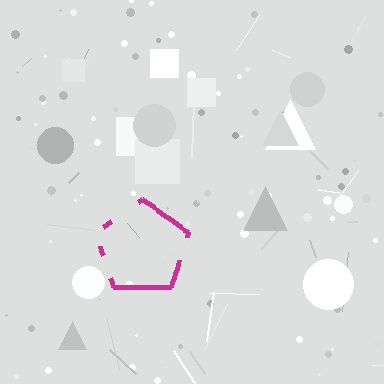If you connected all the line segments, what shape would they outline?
They would outline a pentagon.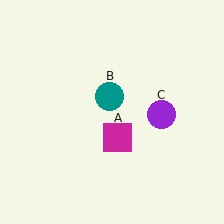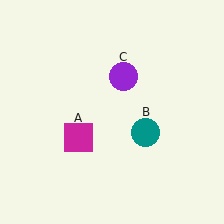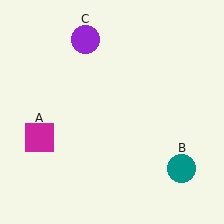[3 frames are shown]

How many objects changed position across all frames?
3 objects changed position: magenta square (object A), teal circle (object B), purple circle (object C).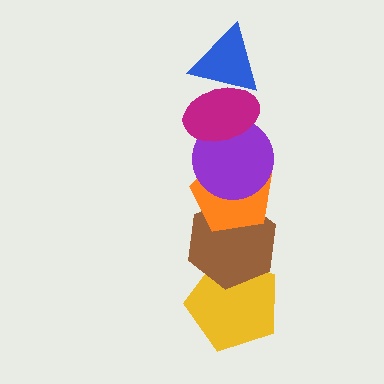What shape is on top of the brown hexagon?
The orange pentagon is on top of the brown hexagon.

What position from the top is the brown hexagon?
The brown hexagon is 5th from the top.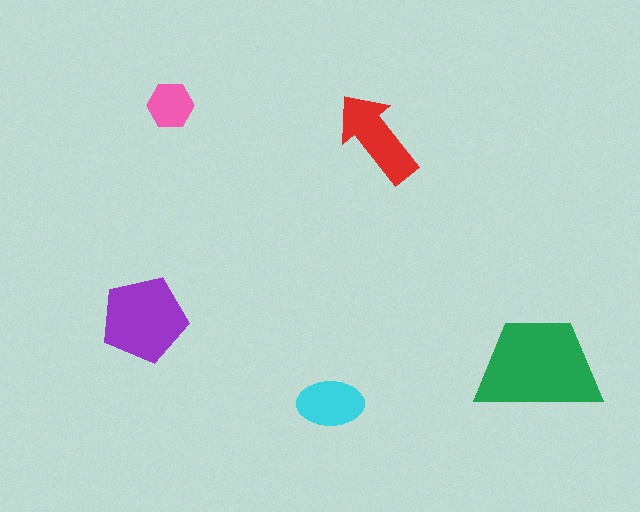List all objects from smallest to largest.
The pink hexagon, the cyan ellipse, the red arrow, the purple pentagon, the green trapezoid.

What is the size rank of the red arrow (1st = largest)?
3rd.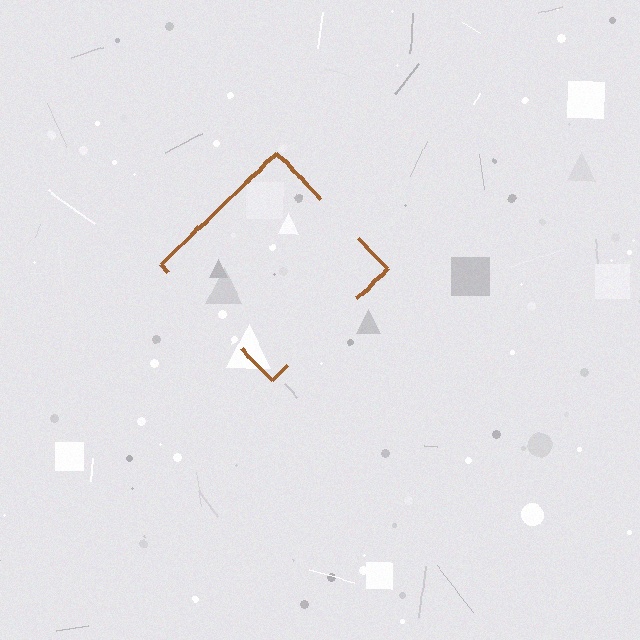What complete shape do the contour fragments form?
The contour fragments form a diamond.